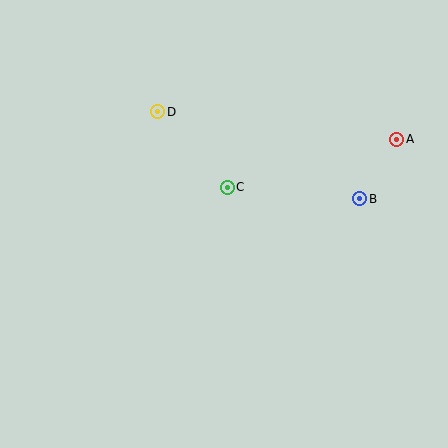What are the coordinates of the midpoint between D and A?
The midpoint between D and A is at (277, 125).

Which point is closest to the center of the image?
Point C at (227, 187) is closest to the center.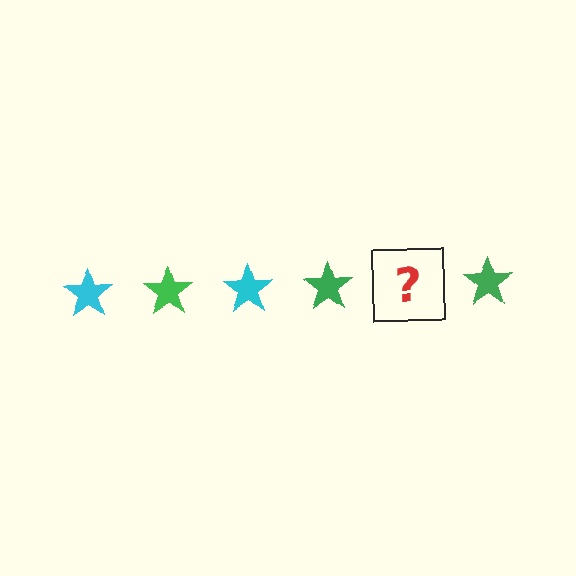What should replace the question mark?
The question mark should be replaced with a cyan star.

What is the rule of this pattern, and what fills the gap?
The rule is that the pattern cycles through cyan, green stars. The gap should be filled with a cyan star.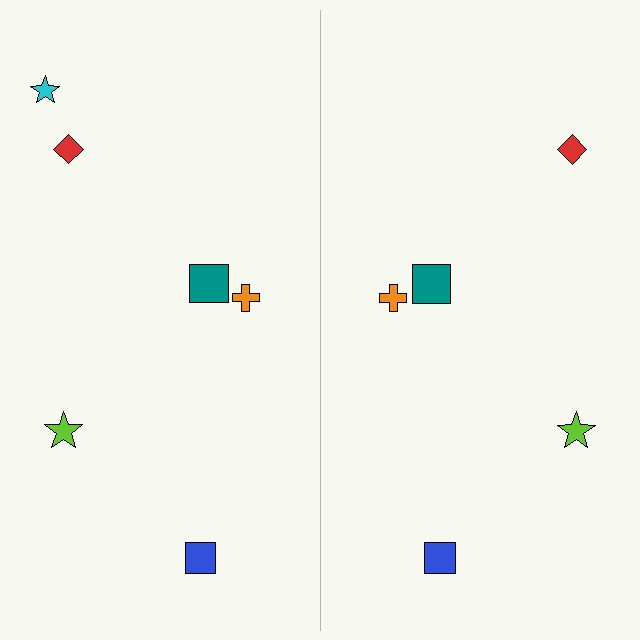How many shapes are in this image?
There are 11 shapes in this image.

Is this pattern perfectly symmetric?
No, the pattern is not perfectly symmetric. A cyan star is missing from the right side.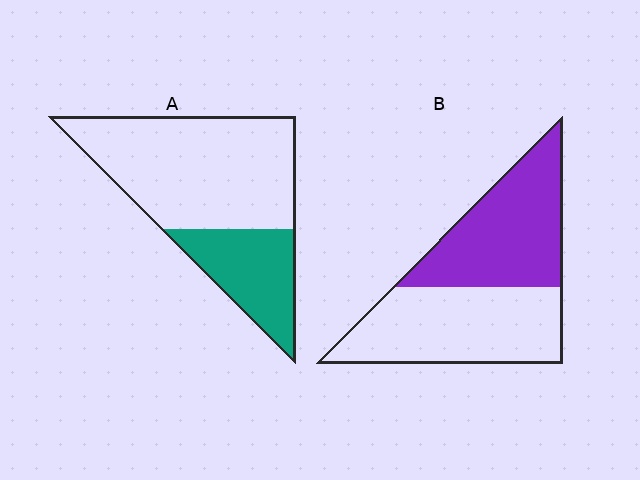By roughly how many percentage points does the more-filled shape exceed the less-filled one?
By roughly 20 percentage points (B over A).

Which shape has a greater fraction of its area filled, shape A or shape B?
Shape B.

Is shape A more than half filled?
No.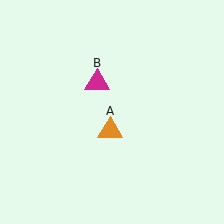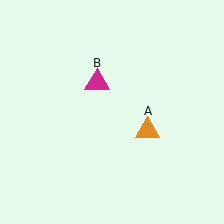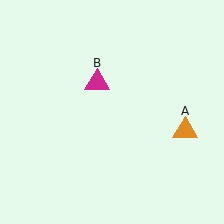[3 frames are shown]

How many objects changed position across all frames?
1 object changed position: orange triangle (object A).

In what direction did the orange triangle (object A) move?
The orange triangle (object A) moved right.